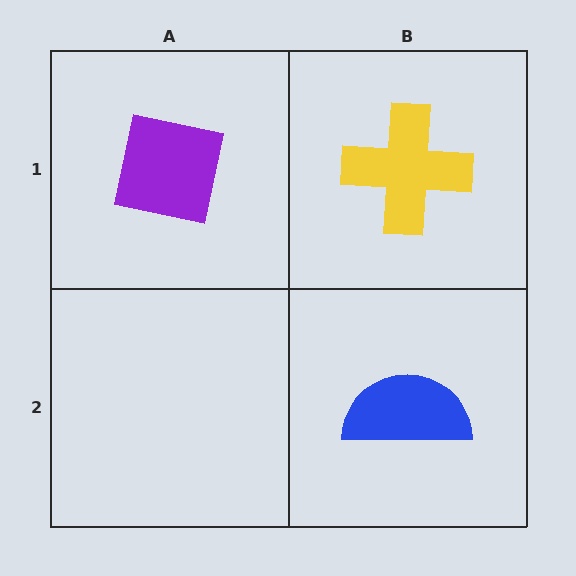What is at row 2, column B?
A blue semicircle.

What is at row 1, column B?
A yellow cross.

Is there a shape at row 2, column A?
No, that cell is empty.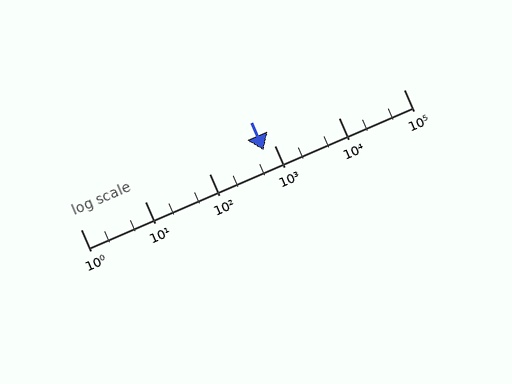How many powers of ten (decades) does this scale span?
The scale spans 5 decades, from 1 to 100000.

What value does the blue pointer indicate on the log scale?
The pointer indicates approximately 690.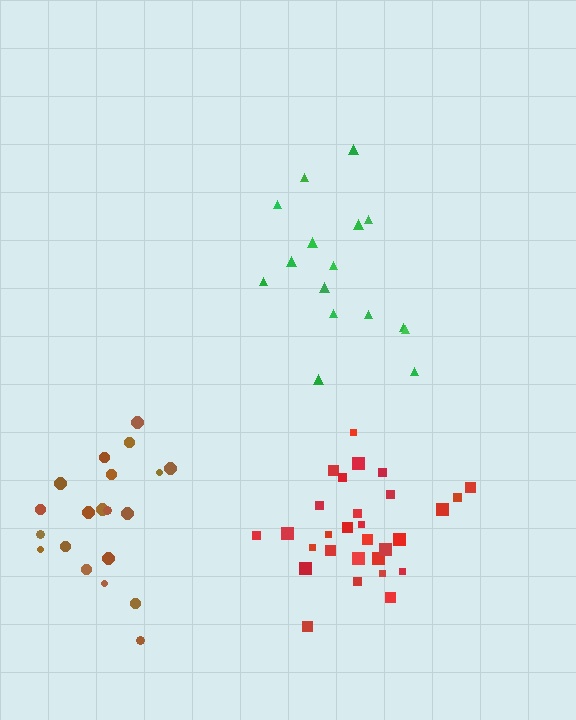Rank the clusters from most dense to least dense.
red, brown, green.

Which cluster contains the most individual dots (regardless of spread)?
Red (29).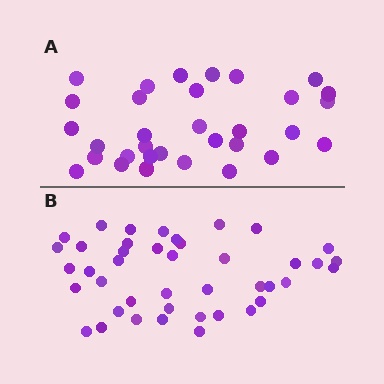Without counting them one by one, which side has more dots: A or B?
Region B (the bottom region) has more dots.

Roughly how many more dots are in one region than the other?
Region B has roughly 10 or so more dots than region A.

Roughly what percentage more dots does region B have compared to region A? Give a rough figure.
About 30% more.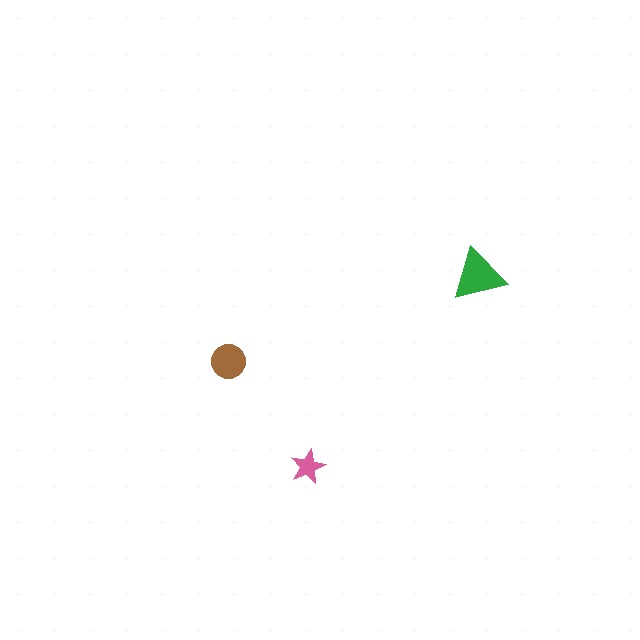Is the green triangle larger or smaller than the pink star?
Larger.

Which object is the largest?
The green triangle.